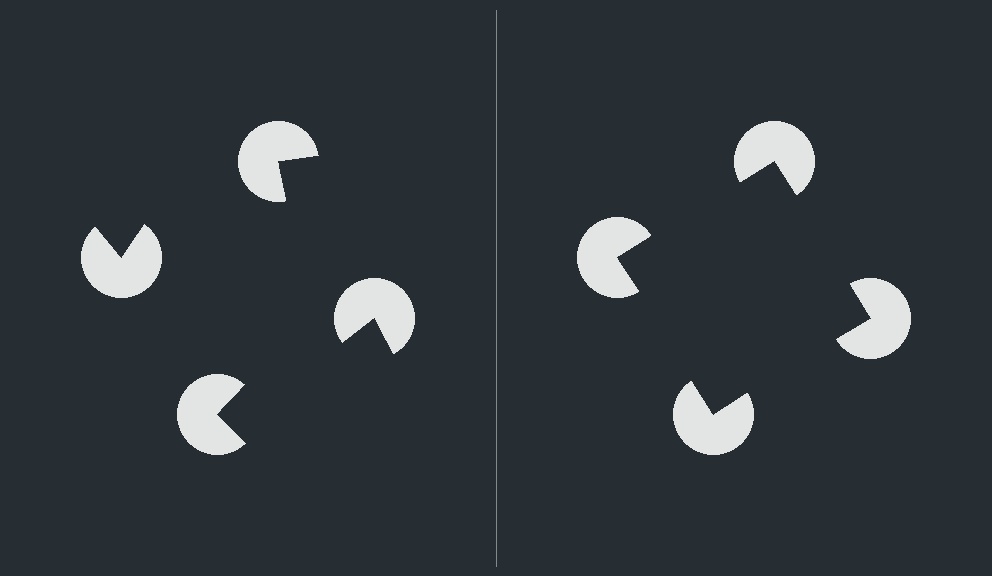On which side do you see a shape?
An illusory square appears on the right side. On the left side the wedge cuts are rotated, so no coherent shape forms.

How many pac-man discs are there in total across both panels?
8 — 4 on each side.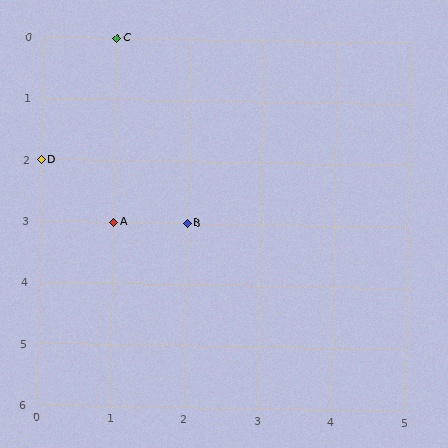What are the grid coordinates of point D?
Point D is at grid coordinates (0, 2).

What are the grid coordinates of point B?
Point B is at grid coordinates (2, 3).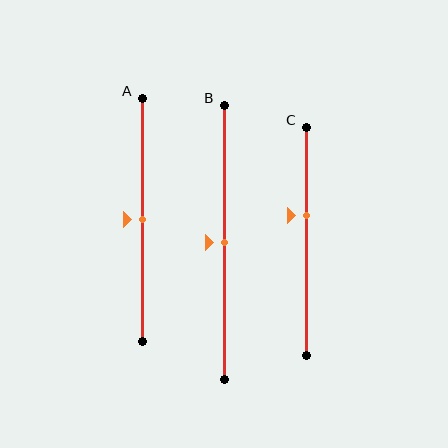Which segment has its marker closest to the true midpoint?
Segment A has its marker closest to the true midpoint.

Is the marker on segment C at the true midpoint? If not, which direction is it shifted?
No, the marker on segment C is shifted upward by about 11% of the segment length.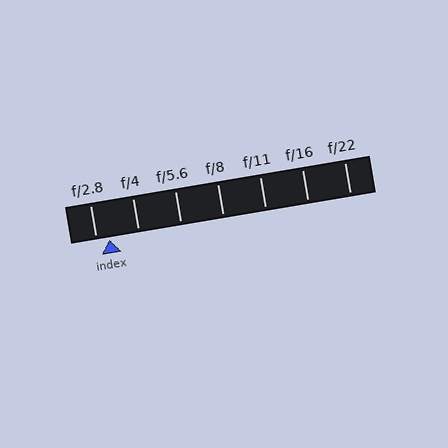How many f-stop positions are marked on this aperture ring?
There are 7 f-stop positions marked.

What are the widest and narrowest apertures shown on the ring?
The widest aperture shown is f/2.8 and the narrowest is f/22.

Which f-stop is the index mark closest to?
The index mark is closest to f/2.8.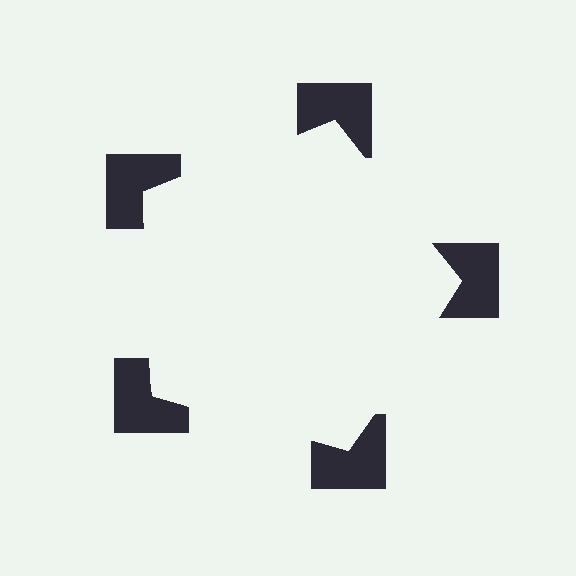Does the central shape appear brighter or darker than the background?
It typically appears slightly brighter than the background, even though no actual brightness change is drawn.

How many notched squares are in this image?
There are 5 — one at each vertex of the illusory pentagon.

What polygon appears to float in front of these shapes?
An illusory pentagon — its edges are inferred from the aligned wedge cuts in the notched squares, not physically drawn.